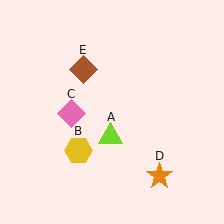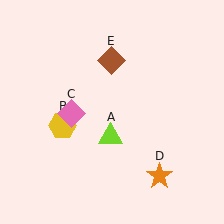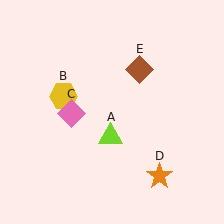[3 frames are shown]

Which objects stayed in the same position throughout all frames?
Lime triangle (object A) and pink diamond (object C) and orange star (object D) remained stationary.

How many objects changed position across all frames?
2 objects changed position: yellow hexagon (object B), brown diamond (object E).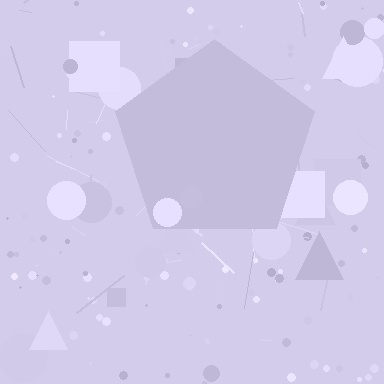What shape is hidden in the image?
A pentagon is hidden in the image.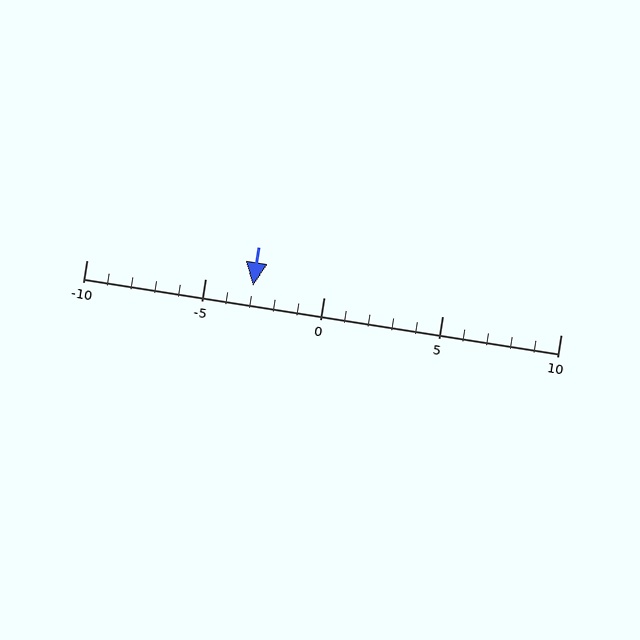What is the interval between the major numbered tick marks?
The major tick marks are spaced 5 units apart.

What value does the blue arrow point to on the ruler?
The blue arrow points to approximately -3.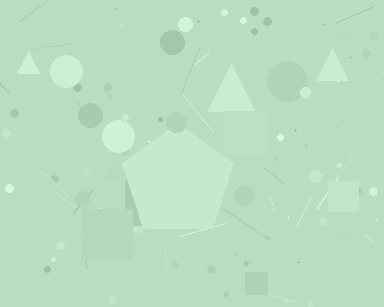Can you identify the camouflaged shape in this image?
The camouflaged shape is a pentagon.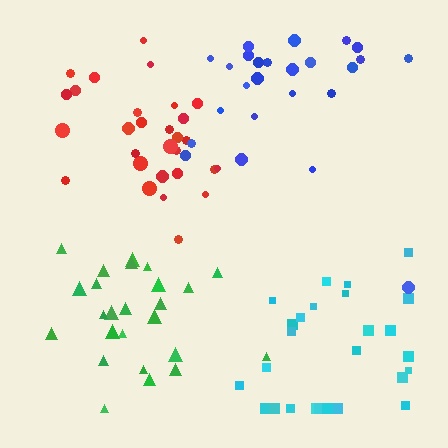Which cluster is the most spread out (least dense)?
Cyan.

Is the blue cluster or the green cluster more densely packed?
Green.